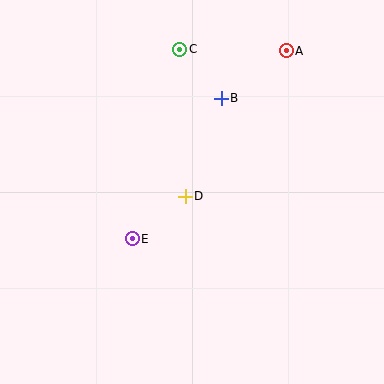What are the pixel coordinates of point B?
Point B is at (221, 98).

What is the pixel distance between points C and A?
The distance between C and A is 107 pixels.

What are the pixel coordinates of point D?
Point D is at (185, 196).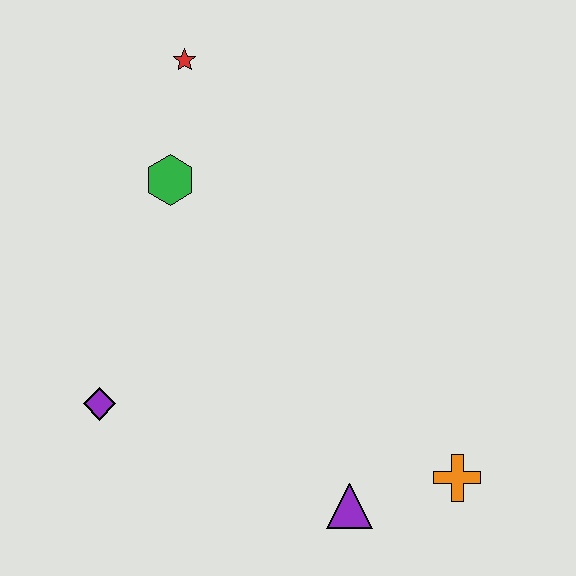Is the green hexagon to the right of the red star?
No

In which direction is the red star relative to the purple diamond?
The red star is above the purple diamond.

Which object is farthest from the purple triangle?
The red star is farthest from the purple triangle.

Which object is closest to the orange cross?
The purple triangle is closest to the orange cross.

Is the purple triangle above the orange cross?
No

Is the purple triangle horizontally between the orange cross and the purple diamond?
Yes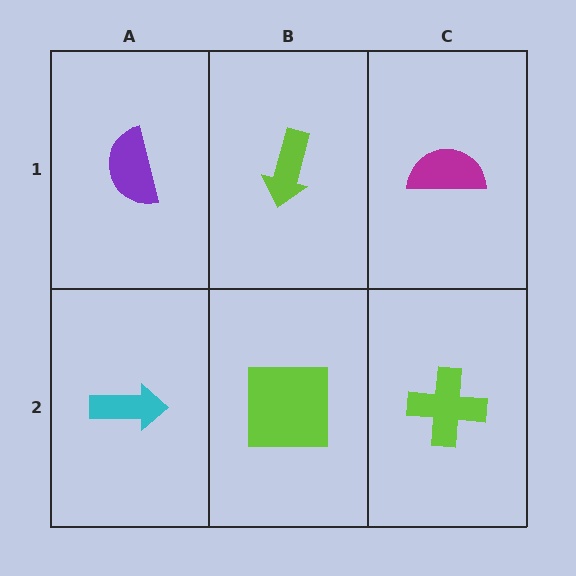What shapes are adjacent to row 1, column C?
A lime cross (row 2, column C), a lime arrow (row 1, column B).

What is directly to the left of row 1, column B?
A purple semicircle.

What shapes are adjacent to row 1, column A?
A cyan arrow (row 2, column A), a lime arrow (row 1, column B).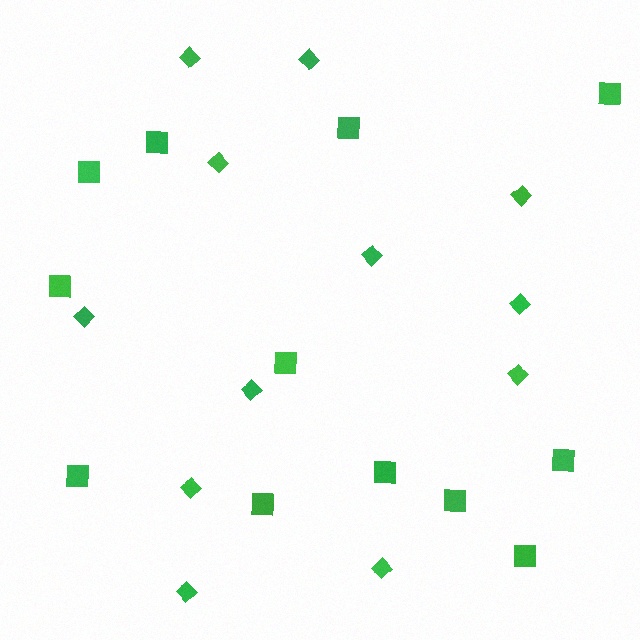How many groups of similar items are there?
There are 2 groups: one group of diamonds (12) and one group of squares (12).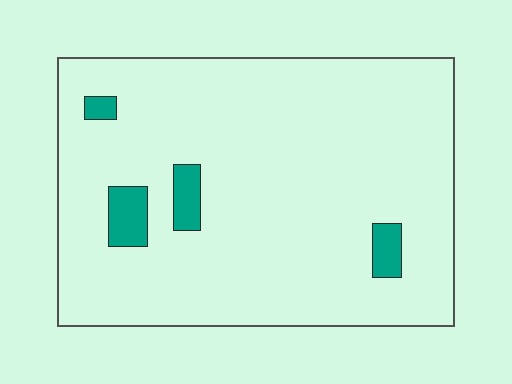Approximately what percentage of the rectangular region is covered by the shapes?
Approximately 5%.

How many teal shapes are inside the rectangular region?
4.